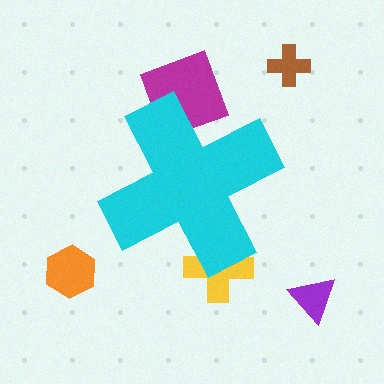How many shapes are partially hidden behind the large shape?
2 shapes are partially hidden.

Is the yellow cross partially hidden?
Yes, the yellow cross is partially hidden behind the cyan cross.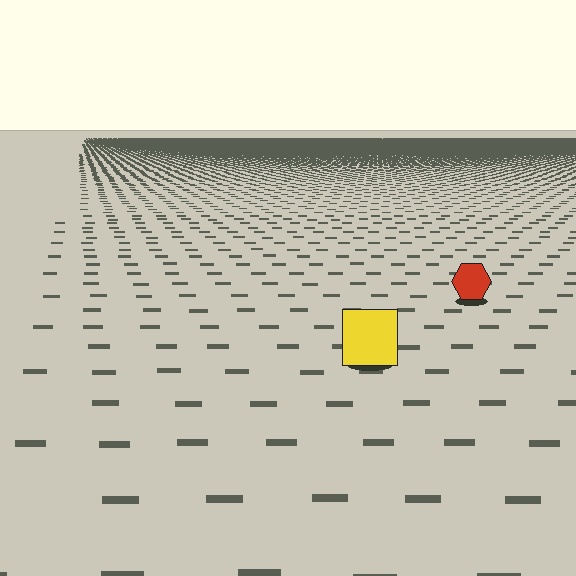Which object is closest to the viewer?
The yellow square is closest. The texture marks near it are larger and more spread out.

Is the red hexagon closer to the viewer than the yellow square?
No. The yellow square is closer — you can tell from the texture gradient: the ground texture is coarser near it.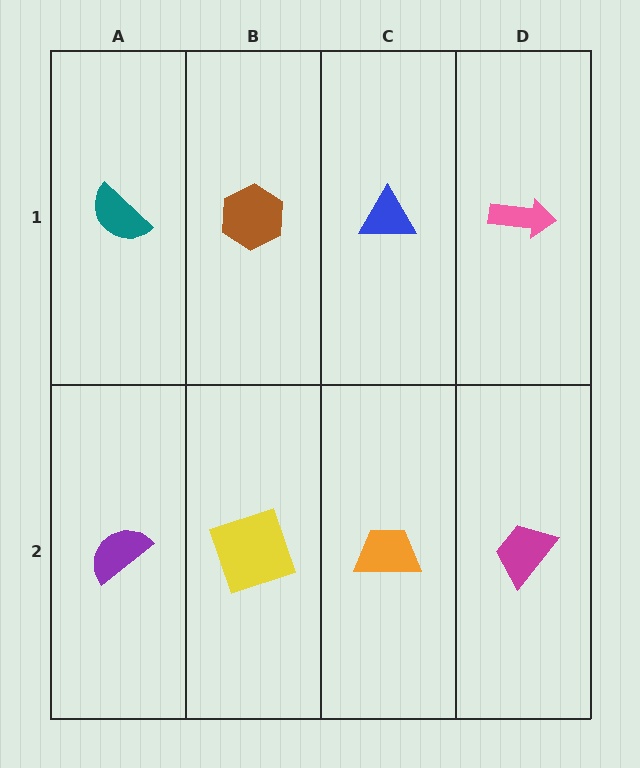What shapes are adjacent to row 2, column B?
A brown hexagon (row 1, column B), a purple semicircle (row 2, column A), an orange trapezoid (row 2, column C).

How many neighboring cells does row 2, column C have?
3.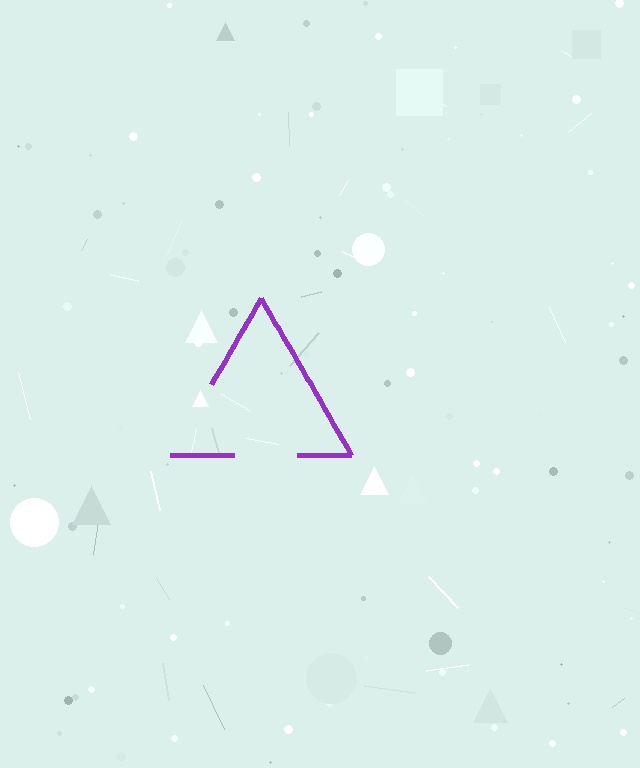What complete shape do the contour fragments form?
The contour fragments form a triangle.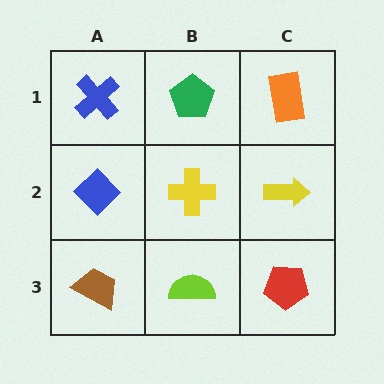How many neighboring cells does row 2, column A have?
3.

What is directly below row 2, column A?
A brown trapezoid.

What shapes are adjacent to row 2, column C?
An orange rectangle (row 1, column C), a red pentagon (row 3, column C), a yellow cross (row 2, column B).